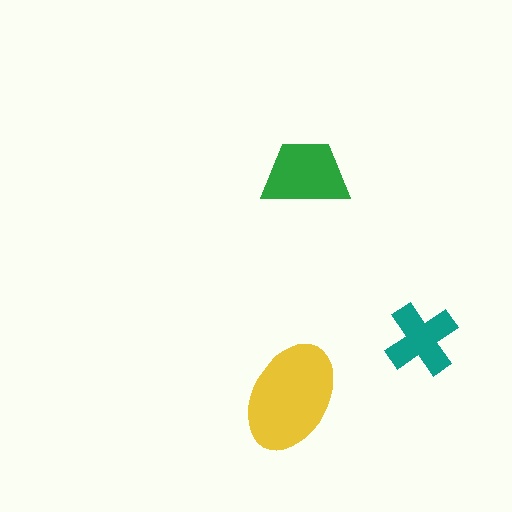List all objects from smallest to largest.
The teal cross, the green trapezoid, the yellow ellipse.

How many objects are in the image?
There are 3 objects in the image.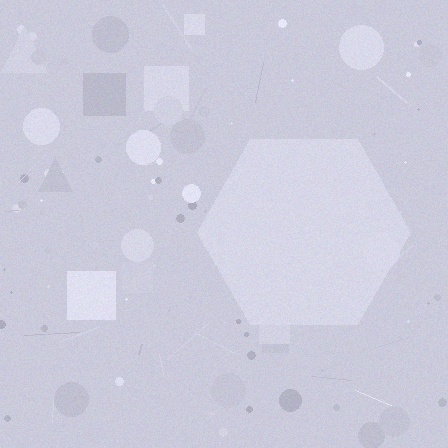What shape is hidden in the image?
A hexagon is hidden in the image.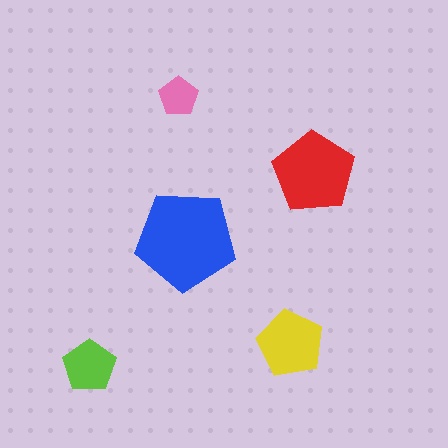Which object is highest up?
The pink pentagon is topmost.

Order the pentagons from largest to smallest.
the blue one, the red one, the yellow one, the lime one, the pink one.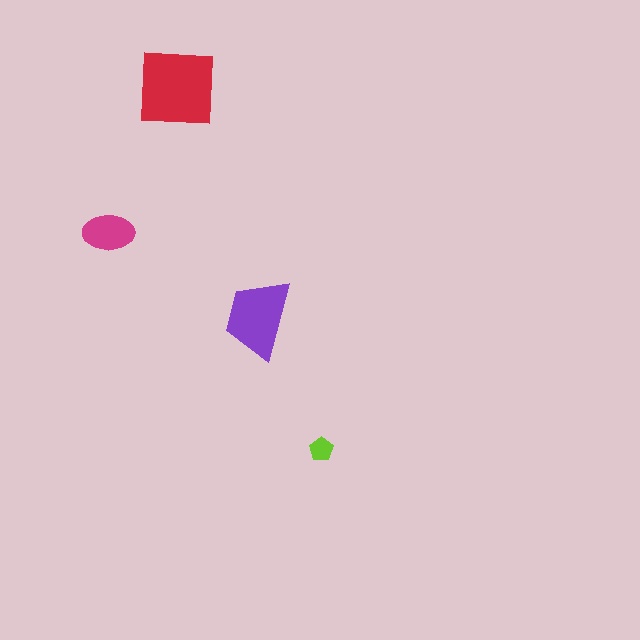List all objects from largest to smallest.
The red square, the purple trapezoid, the magenta ellipse, the lime pentagon.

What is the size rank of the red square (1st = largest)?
1st.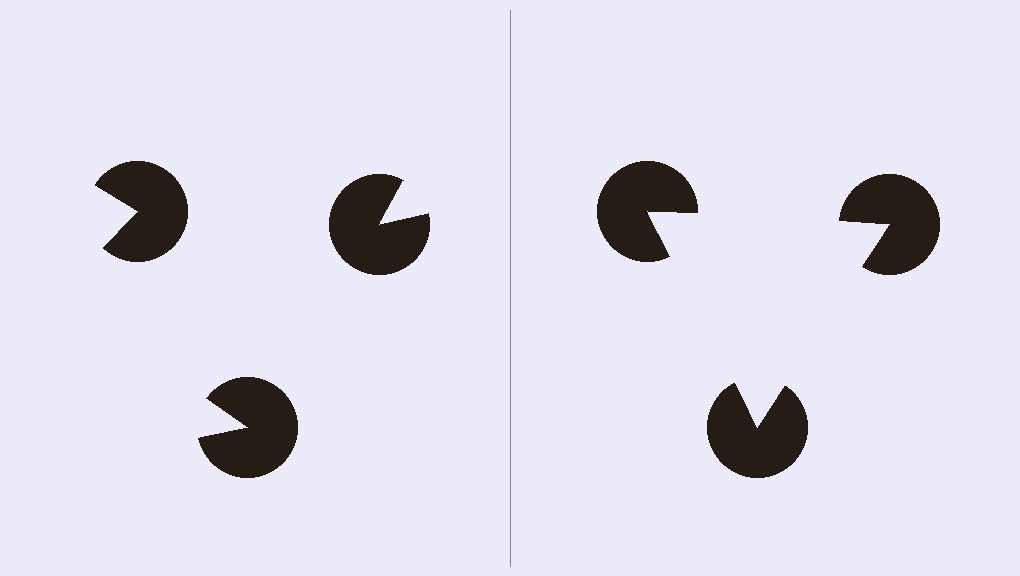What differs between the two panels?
The pac-man discs are positioned identically on both sides; only the wedge orientations differ. On the right they align to a triangle; on the left they are misaligned.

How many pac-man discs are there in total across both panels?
6 — 3 on each side.